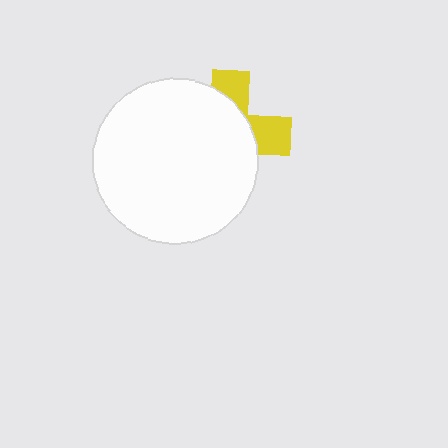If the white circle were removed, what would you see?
You would see the complete yellow cross.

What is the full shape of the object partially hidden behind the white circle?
The partially hidden object is a yellow cross.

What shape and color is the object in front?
The object in front is a white circle.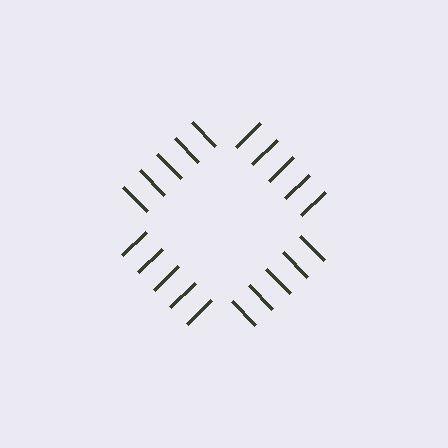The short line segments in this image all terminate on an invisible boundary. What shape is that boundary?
An illusory square — the line segments terminate on its edges but no continuous stroke is drawn.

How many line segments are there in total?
20 — 5 along each of the 4 edges.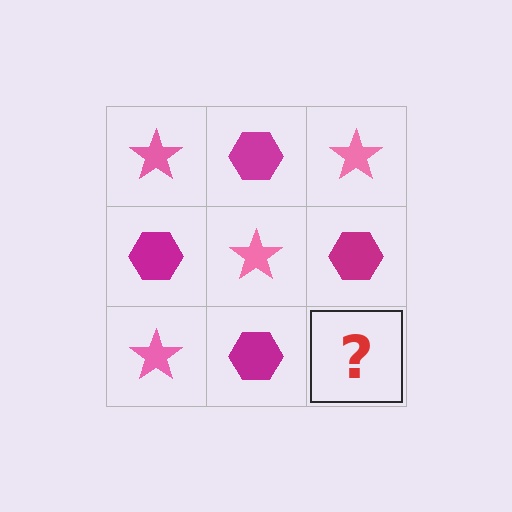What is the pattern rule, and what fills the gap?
The rule is that it alternates pink star and magenta hexagon in a checkerboard pattern. The gap should be filled with a pink star.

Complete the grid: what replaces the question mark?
The question mark should be replaced with a pink star.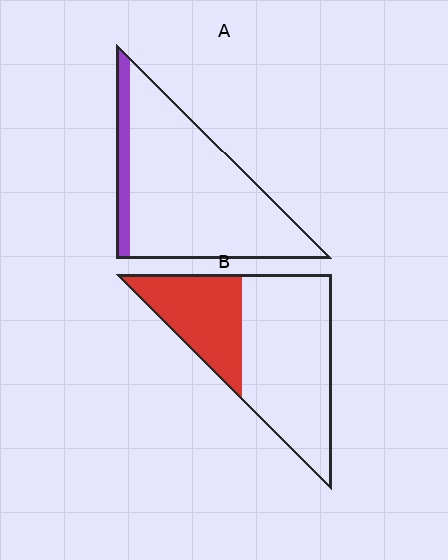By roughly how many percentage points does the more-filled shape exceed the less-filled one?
By roughly 20 percentage points (B over A).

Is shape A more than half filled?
No.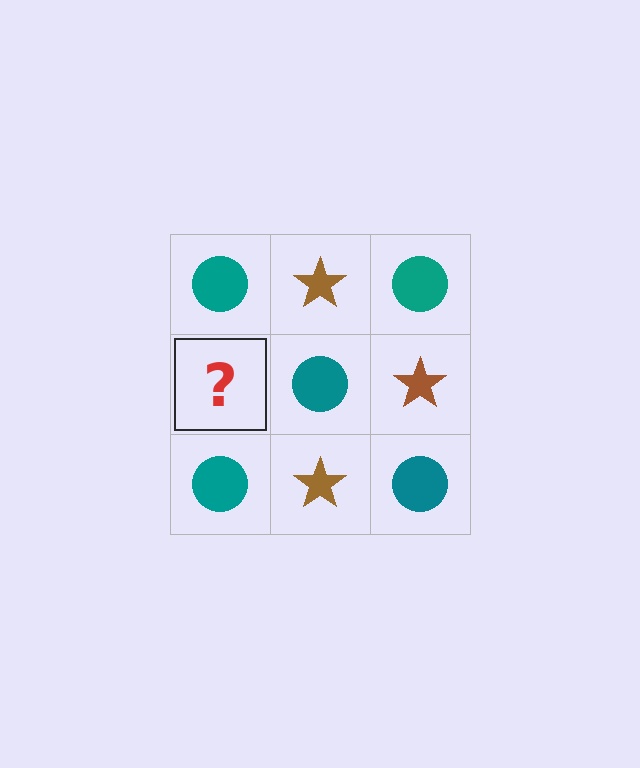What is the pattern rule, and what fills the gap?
The rule is that it alternates teal circle and brown star in a checkerboard pattern. The gap should be filled with a brown star.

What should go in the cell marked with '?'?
The missing cell should contain a brown star.